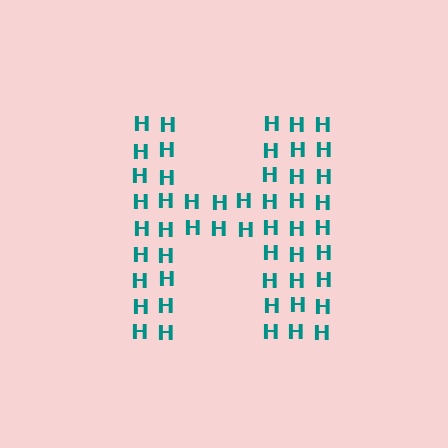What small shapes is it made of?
It is made of small letter H's.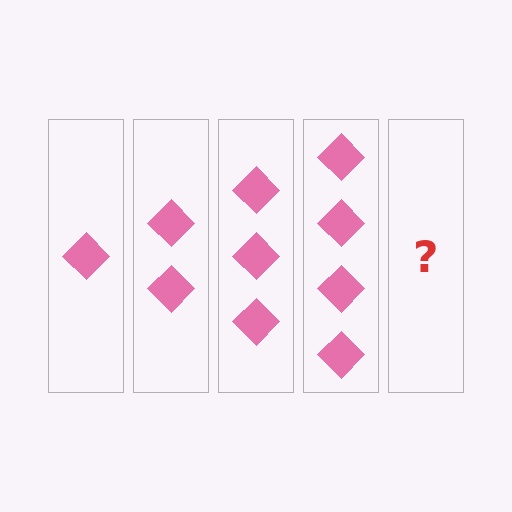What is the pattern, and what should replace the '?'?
The pattern is that each step adds one more diamond. The '?' should be 5 diamonds.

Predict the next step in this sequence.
The next step is 5 diamonds.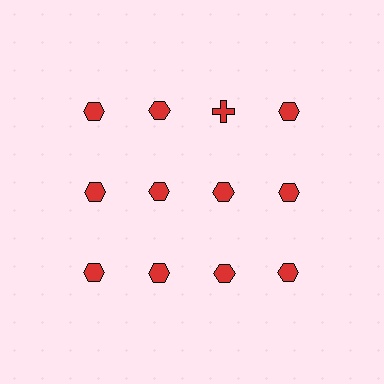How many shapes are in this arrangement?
There are 12 shapes arranged in a grid pattern.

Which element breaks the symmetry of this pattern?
The red cross in the top row, center column breaks the symmetry. All other shapes are red hexagons.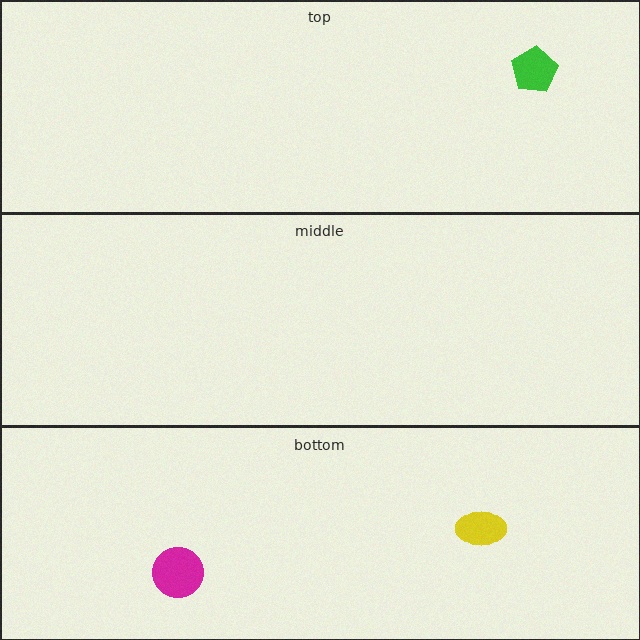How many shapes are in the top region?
1.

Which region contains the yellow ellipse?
The bottom region.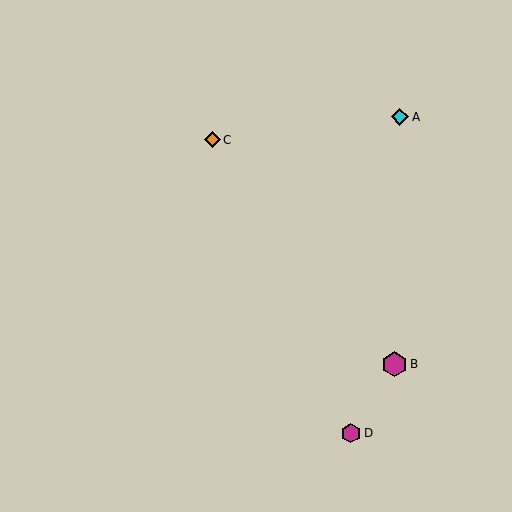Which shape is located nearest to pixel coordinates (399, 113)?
The cyan diamond (labeled A) at (400, 117) is nearest to that location.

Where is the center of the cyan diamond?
The center of the cyan diamond is at (400, 117).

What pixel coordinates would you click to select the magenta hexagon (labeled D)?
Click at (351, 433) to select the magenta hexagon D.